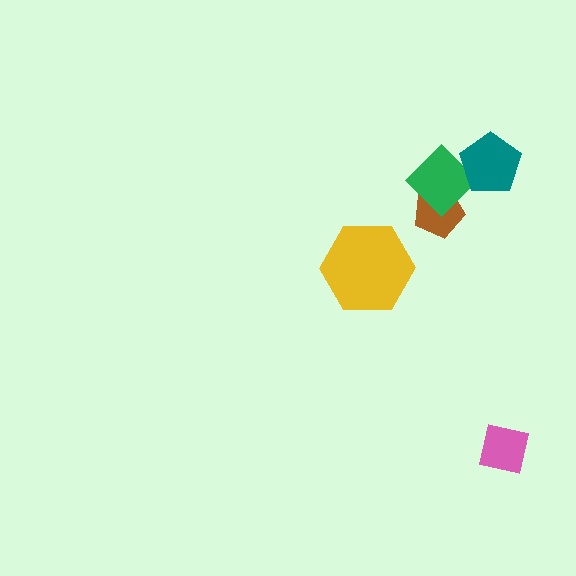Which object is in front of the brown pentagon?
The green diamond is in front of the brown pentagon.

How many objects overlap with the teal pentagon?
1 object overlaps with the teal pentagon.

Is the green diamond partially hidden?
Yes, it is partially covered by another shape.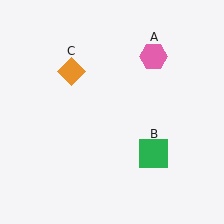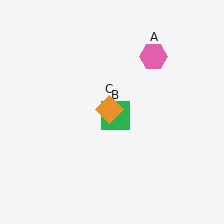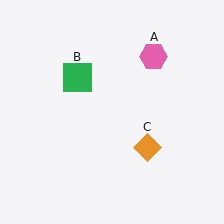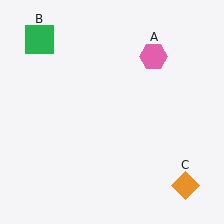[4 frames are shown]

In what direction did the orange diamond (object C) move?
The orange diamond (object C) moved down and to the right.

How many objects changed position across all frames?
2 objects changed position: green square (object B), orange diamond (object C).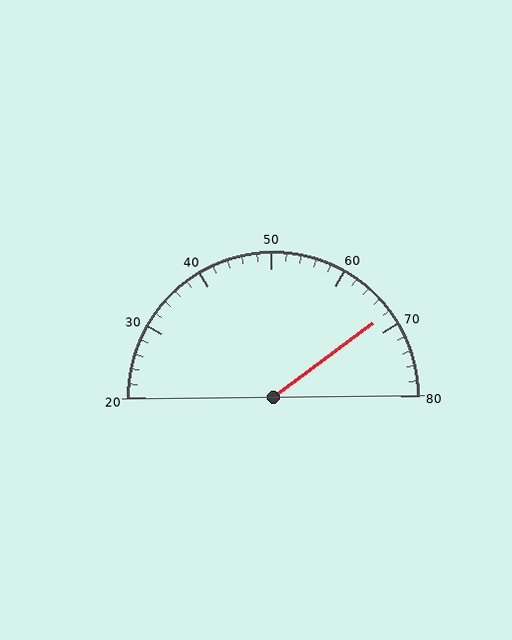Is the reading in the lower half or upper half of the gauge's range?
The reading is in the upper half of the range (20 to 80).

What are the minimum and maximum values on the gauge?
The gauge ranges from 20 to 80.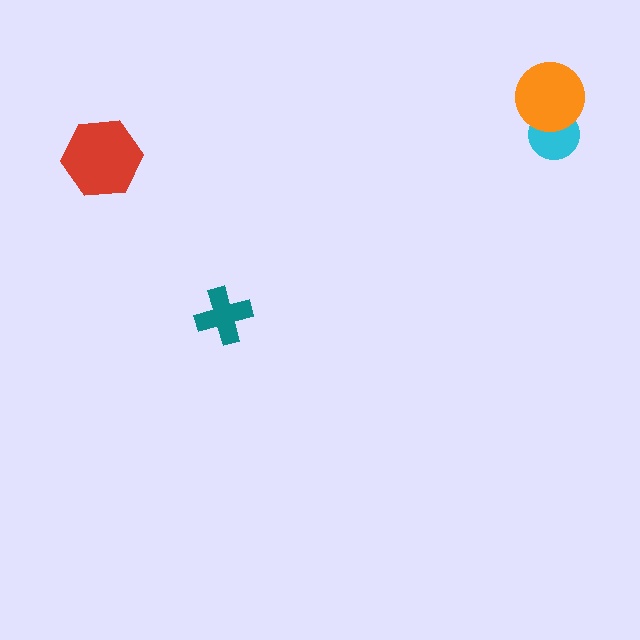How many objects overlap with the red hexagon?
0 objects overlap with the red hexagon.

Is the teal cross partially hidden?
No, no other shape covers it.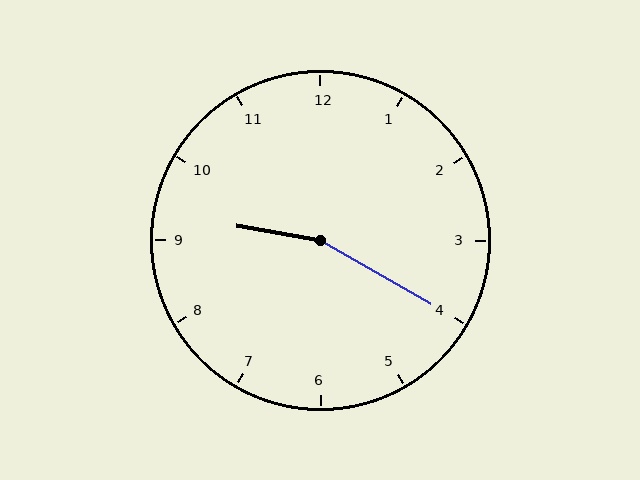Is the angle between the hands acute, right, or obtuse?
It is obtuse.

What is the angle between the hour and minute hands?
Approximately 160 degrees.